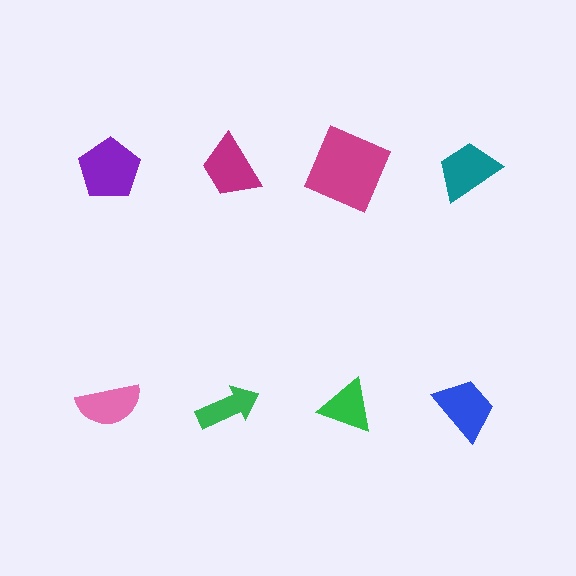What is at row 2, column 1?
A pink semicircle.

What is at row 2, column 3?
A green triangle.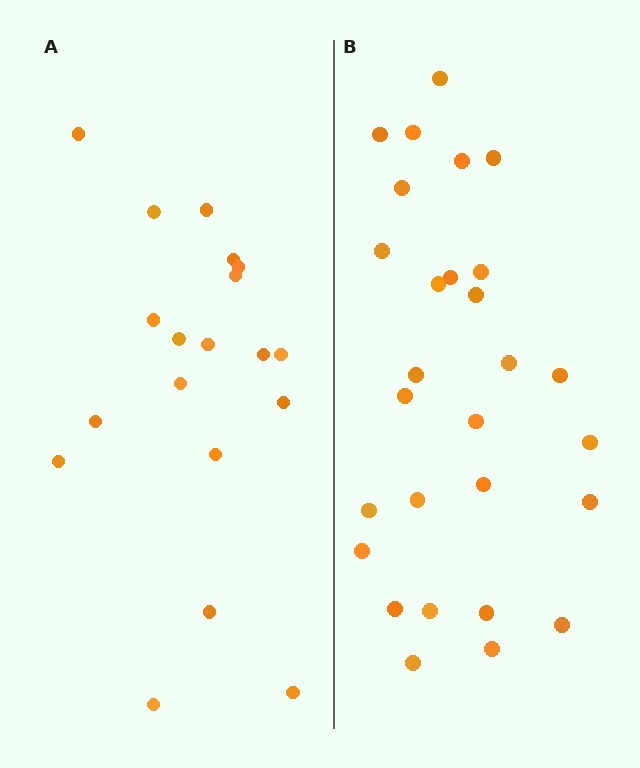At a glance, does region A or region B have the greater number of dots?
Region B (the right region) has more dots.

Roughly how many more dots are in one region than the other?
Region B has roughly 8 or so more dots than region A.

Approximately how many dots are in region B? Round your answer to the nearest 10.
About 30 dots. (The exact count is 28, which rounds to 30.)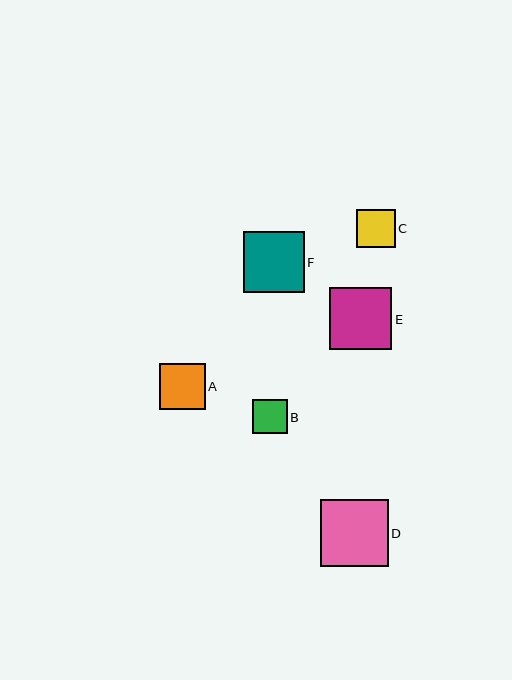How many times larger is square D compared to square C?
Square D is approximately 1.8 times the size of square C.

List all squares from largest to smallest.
From largest to smallest: D, E, F, A, C, B.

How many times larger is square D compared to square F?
Square D is approximately 1.1 times the size of square F.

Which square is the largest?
Square D is the largest with a size of approximately 67 pixels.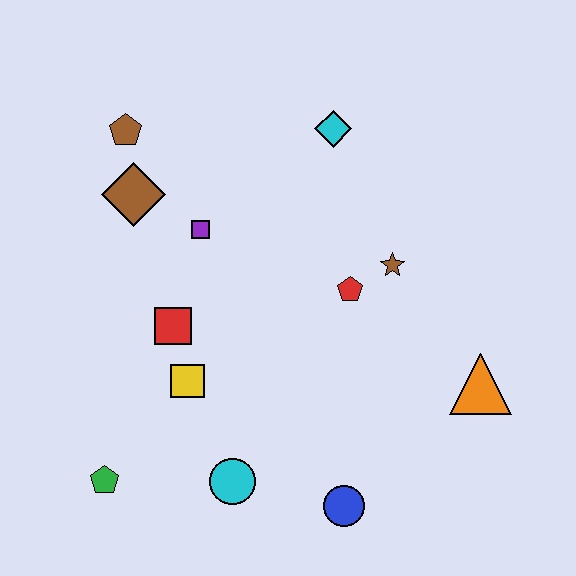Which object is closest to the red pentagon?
The brown star is closest to the red pentagon.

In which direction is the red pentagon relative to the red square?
The red pentagon is to the right of the red square.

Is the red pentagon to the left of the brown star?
Yes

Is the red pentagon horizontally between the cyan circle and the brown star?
Yes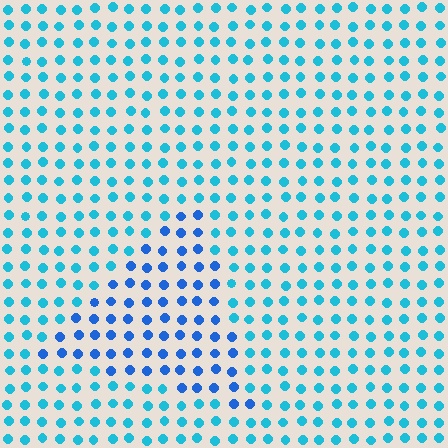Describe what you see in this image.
The image is filled with small cyan elements in a uniform arrangement. A triangle-shaped region is visible where the elements are tinted to a slightly different hue, forming a subtle color boundary.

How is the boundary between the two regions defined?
The boundary is defined purely by a slight shift in hue (about 29 degrees). Spacing, size, and orientation are identical on both sides.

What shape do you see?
I see a triangle.